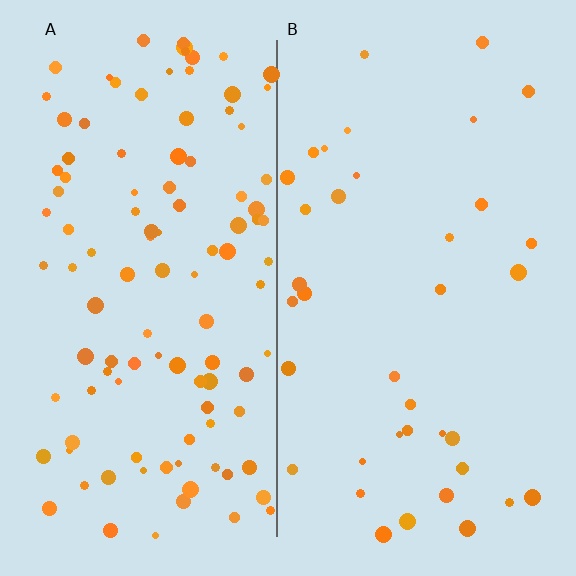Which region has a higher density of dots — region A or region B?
A (the left).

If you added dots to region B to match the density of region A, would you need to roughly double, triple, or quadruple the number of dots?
Approximately triple.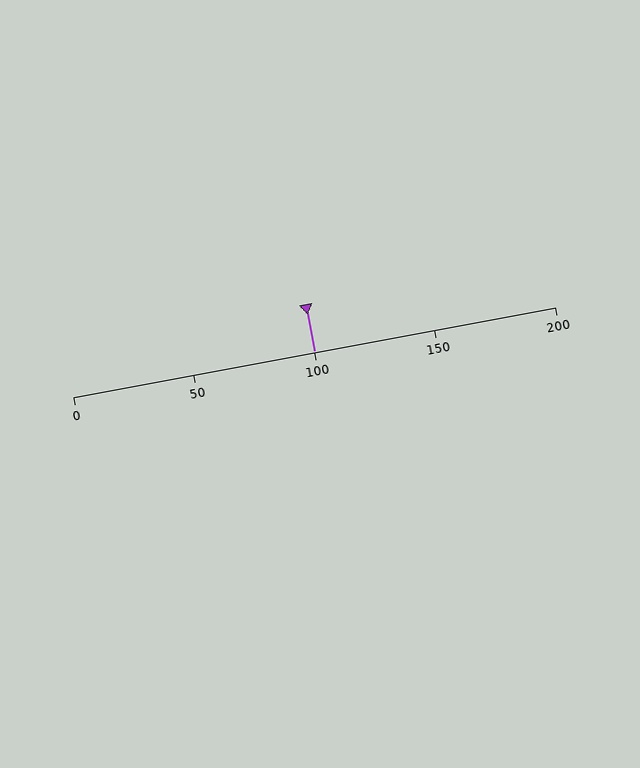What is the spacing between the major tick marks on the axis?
The major ticks are spaced 50 apart.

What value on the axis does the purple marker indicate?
The marker indicates approximately 100.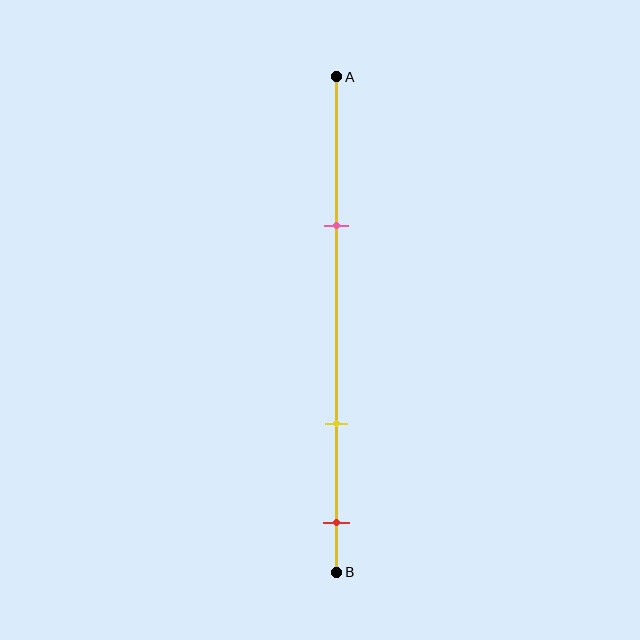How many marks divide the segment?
There are 3 marks dividing the segment.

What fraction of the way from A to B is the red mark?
The red mark is approximately 90% (0.9) of the way from A to B.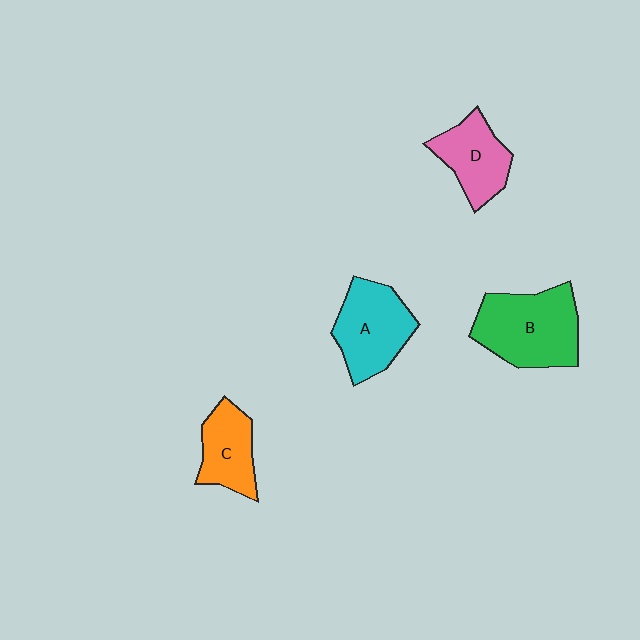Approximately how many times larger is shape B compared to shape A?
Approximately 1.2 times.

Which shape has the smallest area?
Shape C (orange).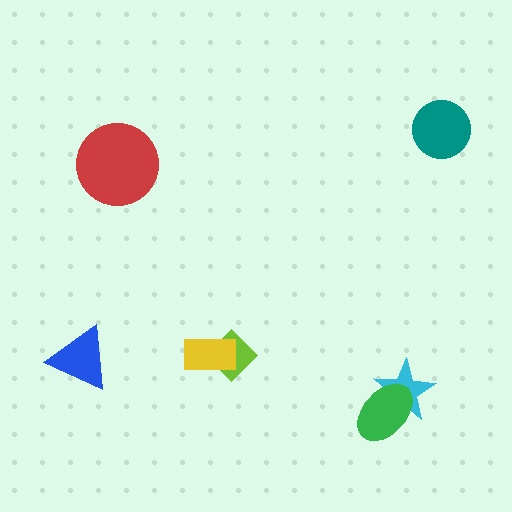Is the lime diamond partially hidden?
Yes, it is partially covered by another shape.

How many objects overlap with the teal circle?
0 objects overlap with the teal circle.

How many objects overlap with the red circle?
0 objects overlap with the red circle.